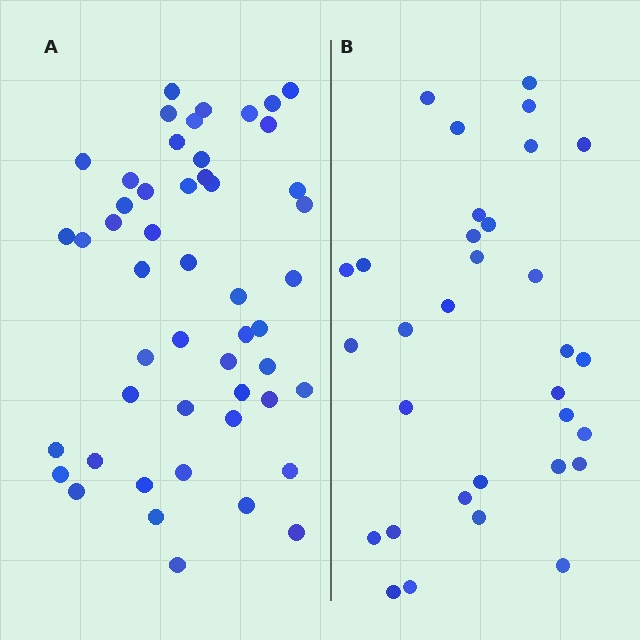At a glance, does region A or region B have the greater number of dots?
Region A (the left region) has more dots.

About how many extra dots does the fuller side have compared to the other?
Region A has approximately 20 more dots than region B.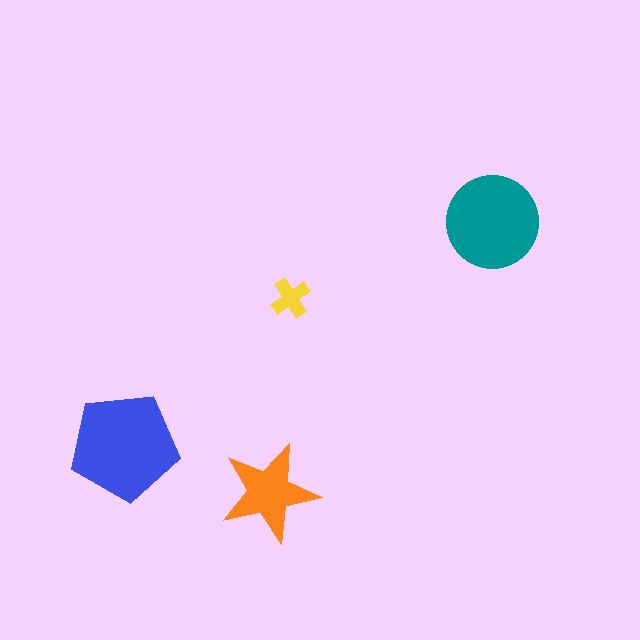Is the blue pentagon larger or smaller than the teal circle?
Larger.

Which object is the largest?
The blue pentagon.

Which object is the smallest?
The yellow cross.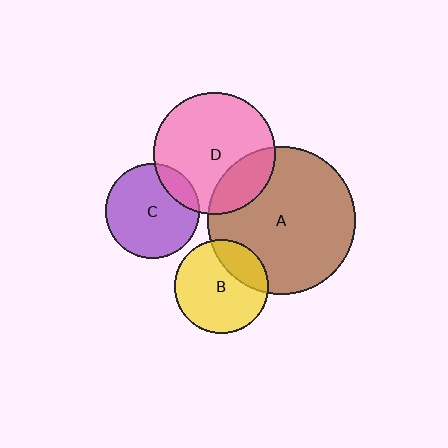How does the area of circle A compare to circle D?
Approximately 1.5 times.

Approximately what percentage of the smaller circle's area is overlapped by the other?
Approximately 25%.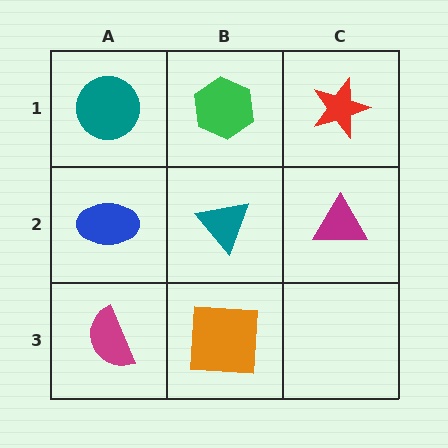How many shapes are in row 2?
3 shapes.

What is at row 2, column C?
A magenta triangle.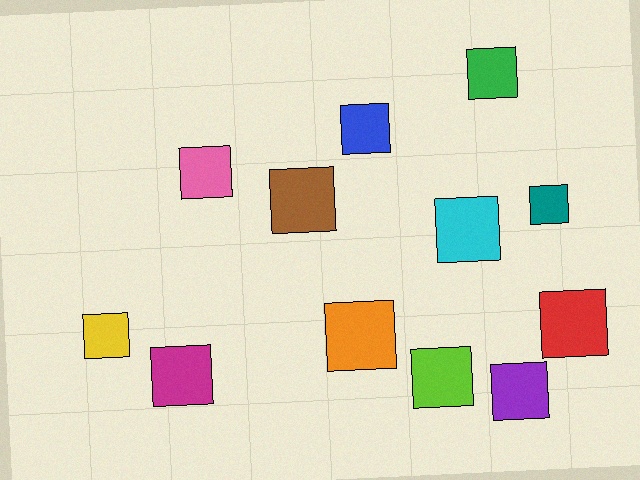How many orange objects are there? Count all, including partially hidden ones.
There is 1 orange object.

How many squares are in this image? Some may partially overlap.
There are 12 squares.